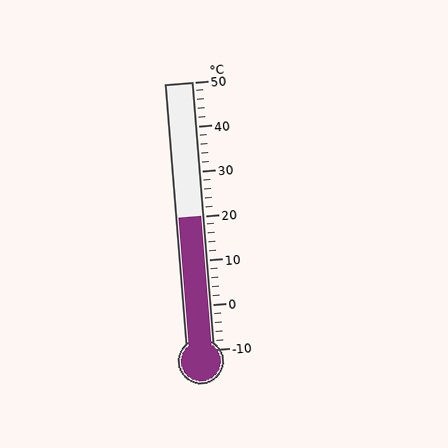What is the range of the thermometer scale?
The thermometer scale ranges from -10°C to 50°C.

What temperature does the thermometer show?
The thermometer shows approximately 20°C.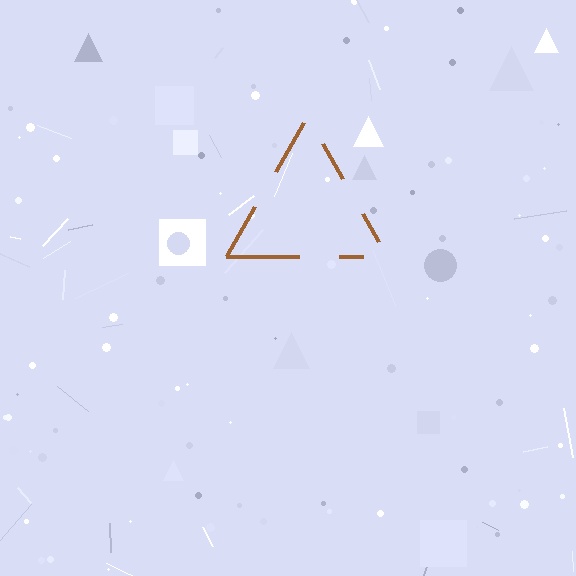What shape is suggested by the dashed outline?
The dashed outline suggests a triangle.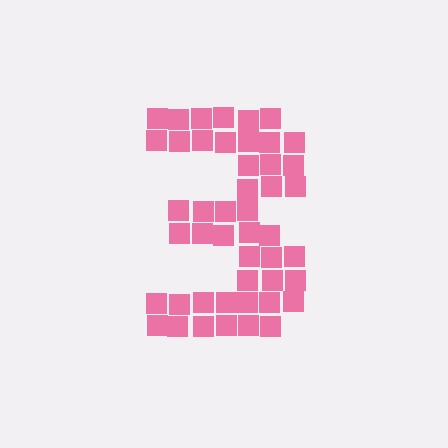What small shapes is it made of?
It is made of small squares.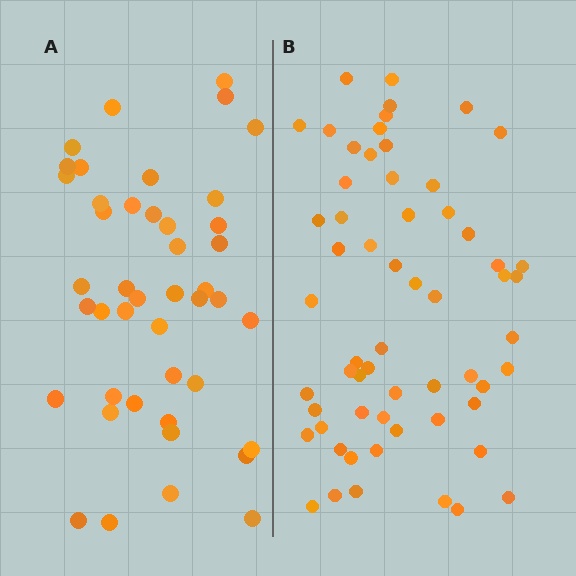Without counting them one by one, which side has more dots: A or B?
Region B (the right region) has more dots.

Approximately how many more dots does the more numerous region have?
Region B has approximately 15 more dots than region A.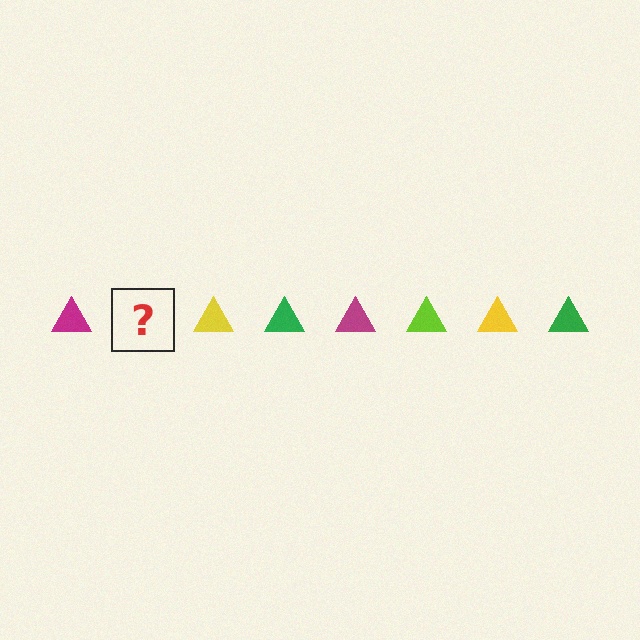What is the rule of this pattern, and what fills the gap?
The rule is that the pattern cycles through magenta, lime, yellow, green triangles. The gap should be filled with a lime triangle.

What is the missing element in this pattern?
The missing element is a lime triangle.